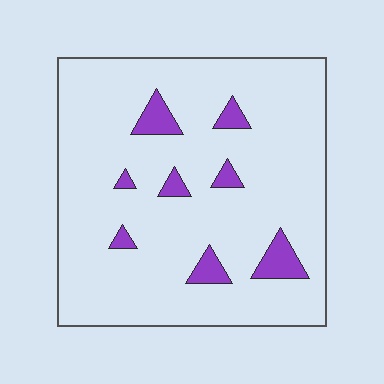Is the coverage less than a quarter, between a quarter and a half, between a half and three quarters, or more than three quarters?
Less than a quarter.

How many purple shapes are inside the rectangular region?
8.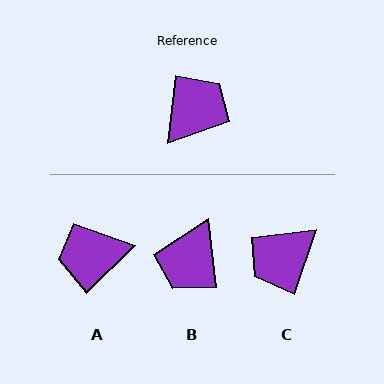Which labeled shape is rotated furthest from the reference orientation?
C, about 168 degrees away.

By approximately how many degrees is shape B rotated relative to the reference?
Approximately 167 degrees clockwise.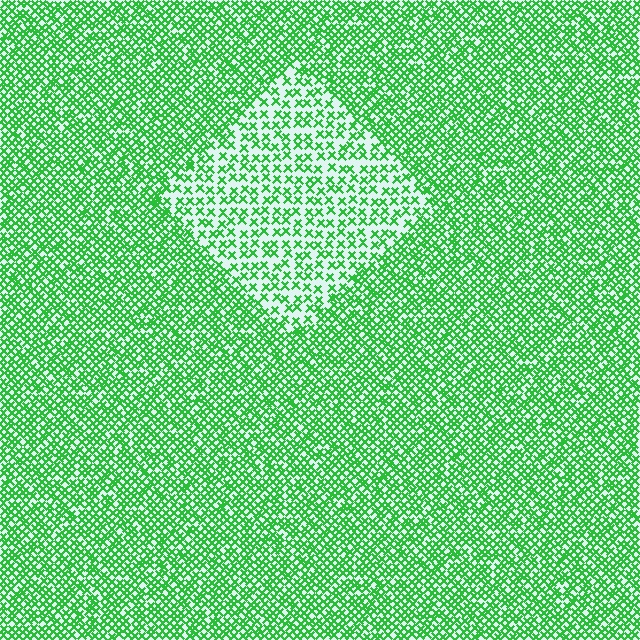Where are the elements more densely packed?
The elements are more densely packed outside the diamond boundary.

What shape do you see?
I see a diamond.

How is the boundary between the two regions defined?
The boundary is defined by a change in element density (approximately 2.0x ratio). All elements are the same color, size, and shape.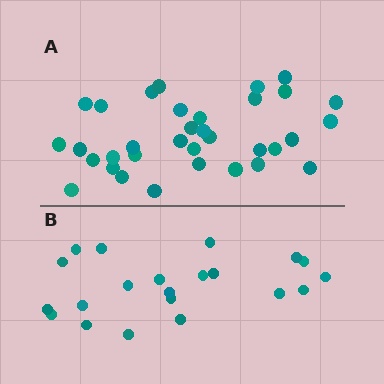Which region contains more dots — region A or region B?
Region A (the top region) has more dots.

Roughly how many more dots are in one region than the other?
Region A has approximately 15 more dots than region B.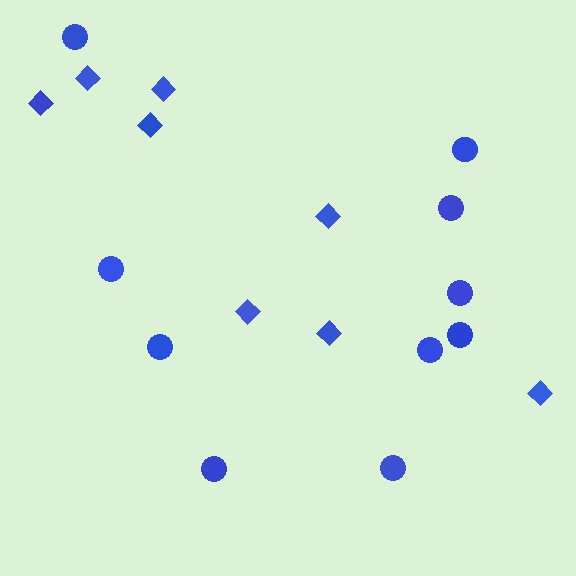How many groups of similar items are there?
There are 2 groups: one group of diamonds (8) and one group of circles (10).